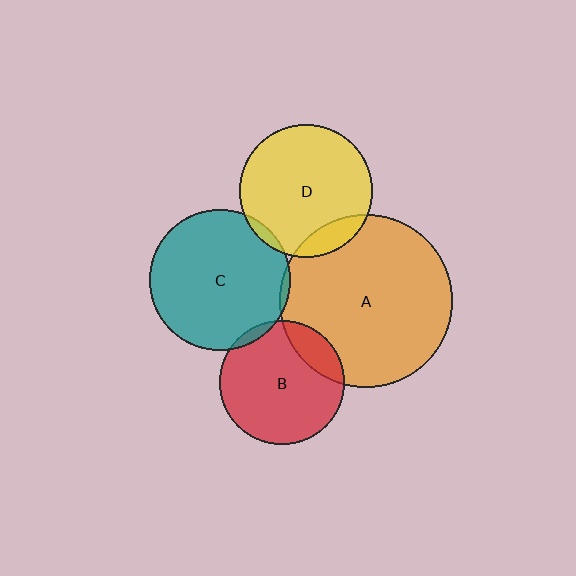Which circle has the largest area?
Circle A (orange).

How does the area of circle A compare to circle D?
Approximately 1.7 times.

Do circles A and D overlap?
Yes.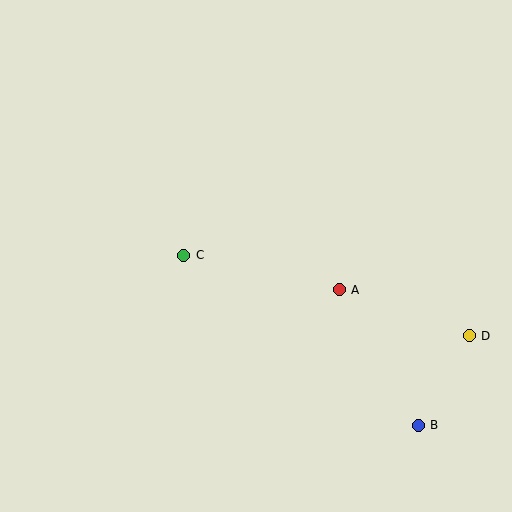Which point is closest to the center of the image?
Point C at (184, 255) is closest to the center.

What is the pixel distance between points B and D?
The distance between B and D is 103 pixels.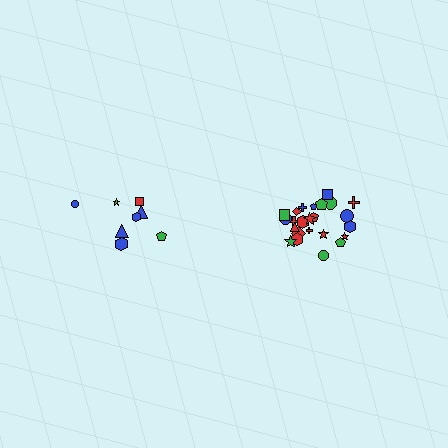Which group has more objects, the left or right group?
The right group.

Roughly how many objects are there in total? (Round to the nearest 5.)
Roughly 35 objects in total.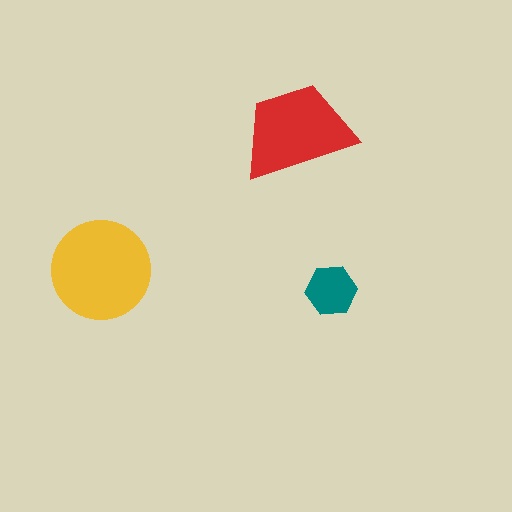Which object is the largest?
The yellow circle.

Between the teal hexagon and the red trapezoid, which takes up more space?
The red trapezoid.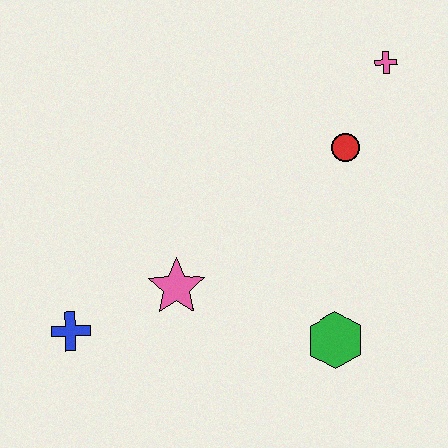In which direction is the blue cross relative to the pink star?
The blue cross is to the left of the pink star.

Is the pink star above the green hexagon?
Yes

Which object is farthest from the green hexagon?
The pink cross is farthest from the green hexagon.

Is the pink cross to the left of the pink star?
No